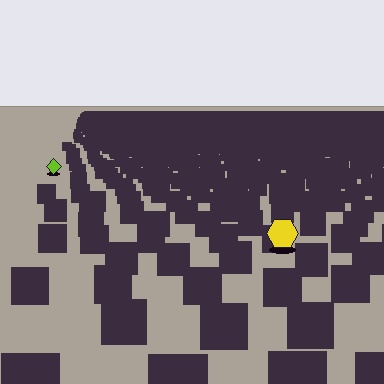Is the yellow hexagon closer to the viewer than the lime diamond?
Yes. The yellow hexagon is closer — you can tell from the texture gradient: the ground texture is coarser near it.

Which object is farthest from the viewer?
The lime diamond is farthest from the viewer. It appears smaller and the ground texture around it is denser.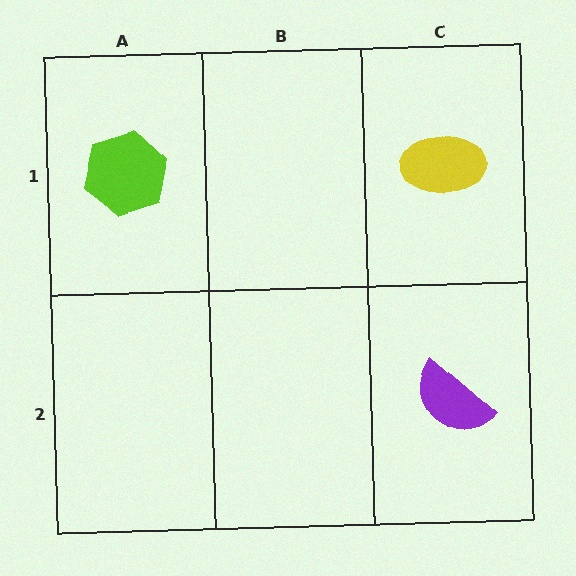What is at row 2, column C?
A purple semicircle.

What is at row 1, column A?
A lime hexagon.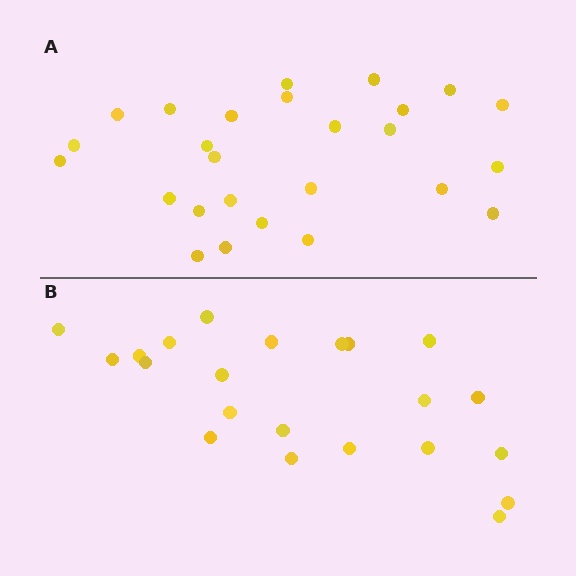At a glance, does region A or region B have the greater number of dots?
Region A (the top region) has more dots.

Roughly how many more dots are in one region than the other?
Region A has about 4 more dots than region B.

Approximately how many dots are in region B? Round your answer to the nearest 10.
About 20 dots. (The exact count is 22, which rounds to 20.)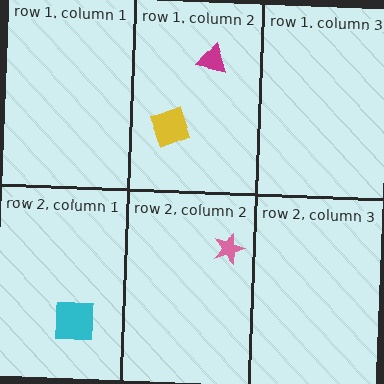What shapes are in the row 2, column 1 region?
The cyan square.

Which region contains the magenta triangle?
The row 1, column 2 region.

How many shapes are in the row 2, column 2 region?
1.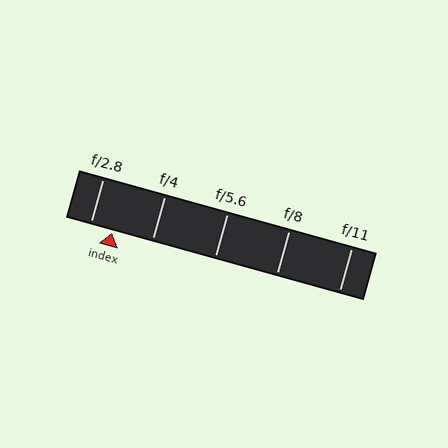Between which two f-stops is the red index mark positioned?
The index mark is between f/2.8 and f/4.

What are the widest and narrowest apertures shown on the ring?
The widest aperture shown is f/2.8 and the narrowest is f/11.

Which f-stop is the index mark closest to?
The index mark is closest to f/2.8.